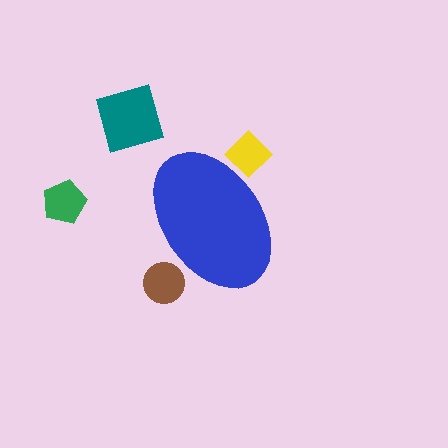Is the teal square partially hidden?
No, the teal square is fully visible.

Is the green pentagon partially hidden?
No, the green pentagon is fully visible.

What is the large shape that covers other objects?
A blue ellipse.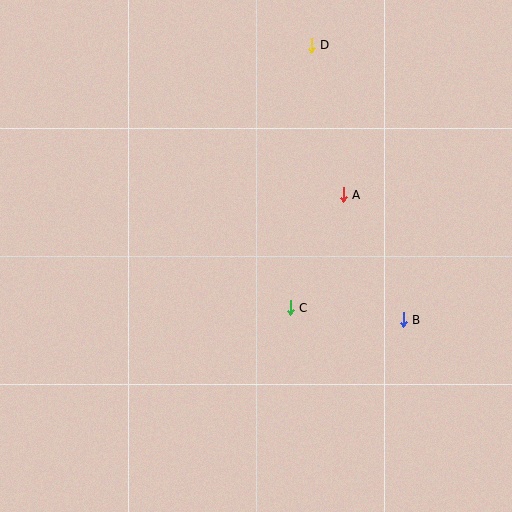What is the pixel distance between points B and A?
The distance between B and A is 138 pixels.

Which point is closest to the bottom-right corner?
Point B is closest to the bottom-right corner.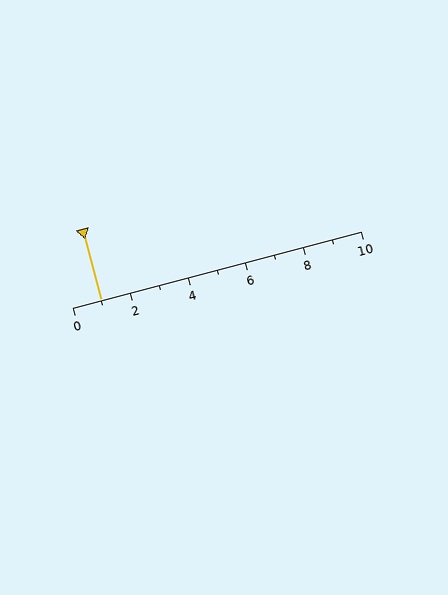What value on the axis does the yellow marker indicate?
The marker indicates approximately 1.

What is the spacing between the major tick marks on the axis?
The major ticks are spaced 2 apart.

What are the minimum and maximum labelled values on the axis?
The axis runs from 0 to 10.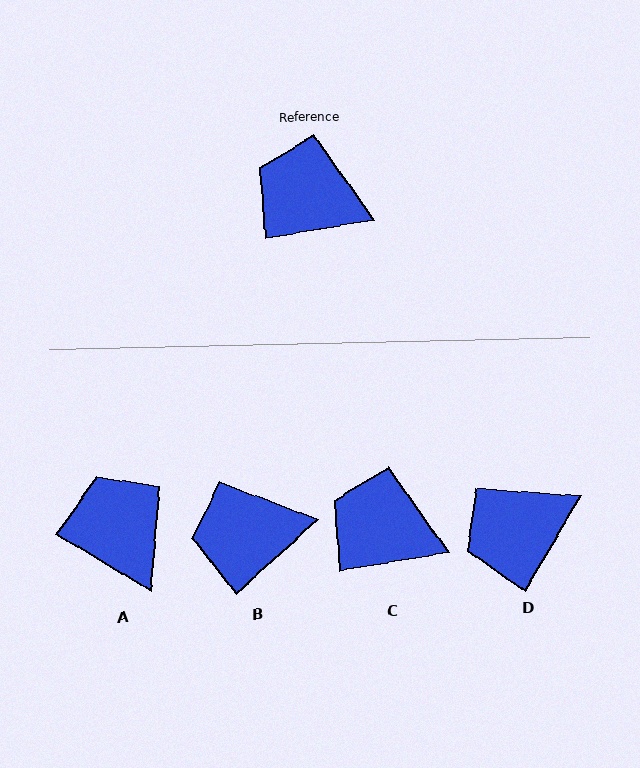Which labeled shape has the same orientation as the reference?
C.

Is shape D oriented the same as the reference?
No, it is off by about 51 degrees.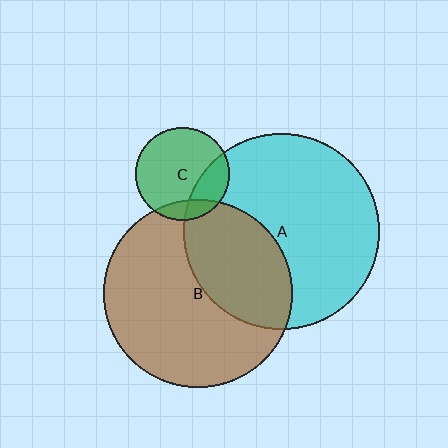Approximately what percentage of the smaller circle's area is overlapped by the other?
Approximately 35%.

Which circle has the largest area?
Circle A (cyan).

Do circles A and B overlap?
Yes.